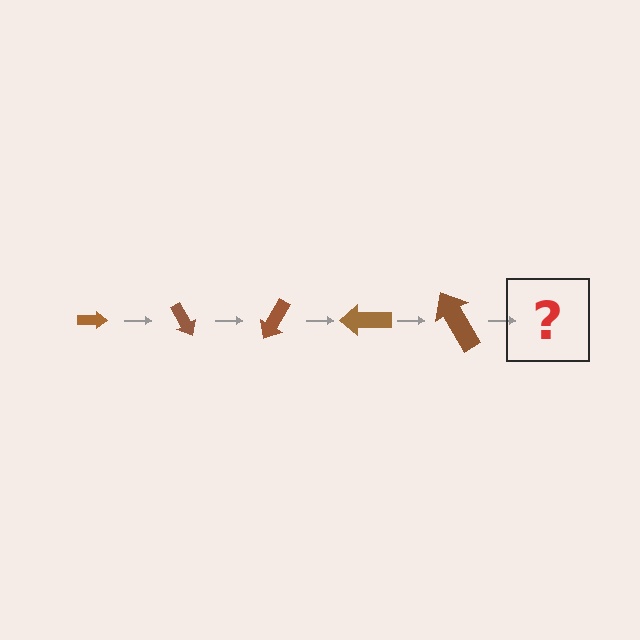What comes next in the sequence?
The next element should be an arrow, larger than the previous one and rotated 300 degrees from the start.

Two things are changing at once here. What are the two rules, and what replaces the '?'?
The two rules are that the arrow grows larger each step and it rotates 60 degrees each step. The '?' should be an arrow, larger than the previous one and rotated 300 degrees from the start.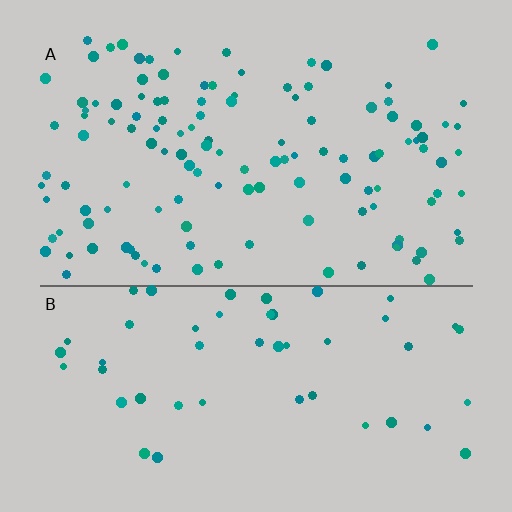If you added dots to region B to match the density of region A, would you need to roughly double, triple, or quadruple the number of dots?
Approximately double.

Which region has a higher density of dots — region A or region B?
A (the top).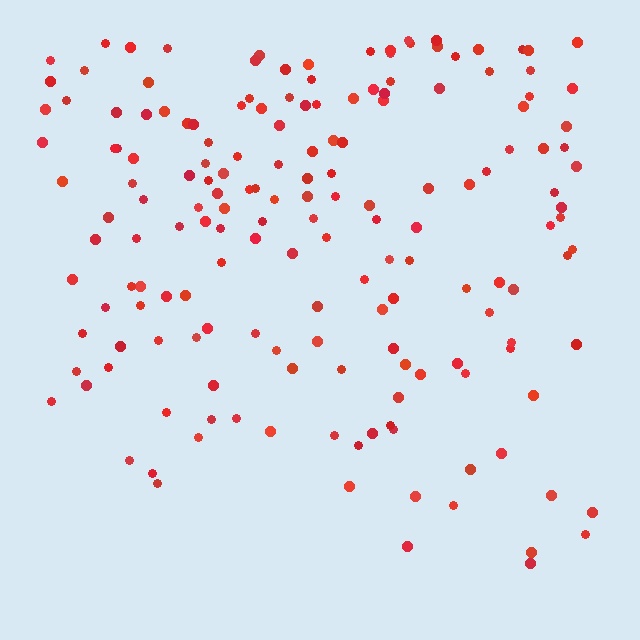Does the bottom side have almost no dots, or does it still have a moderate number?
Still a moderate number, just noticeably fewer than the top.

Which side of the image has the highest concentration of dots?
The top.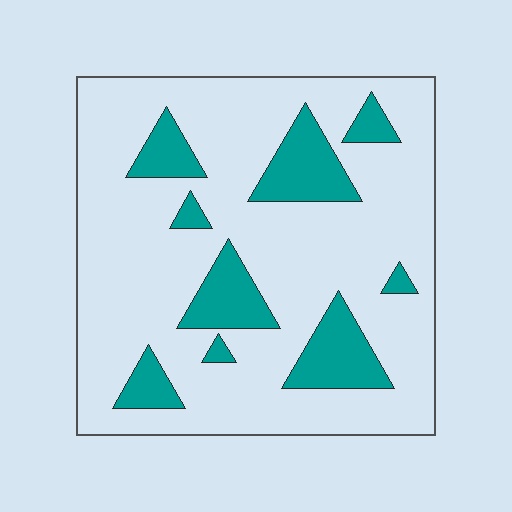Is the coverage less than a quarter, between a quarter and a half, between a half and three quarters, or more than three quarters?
Less than a quarter.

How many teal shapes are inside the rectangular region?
9.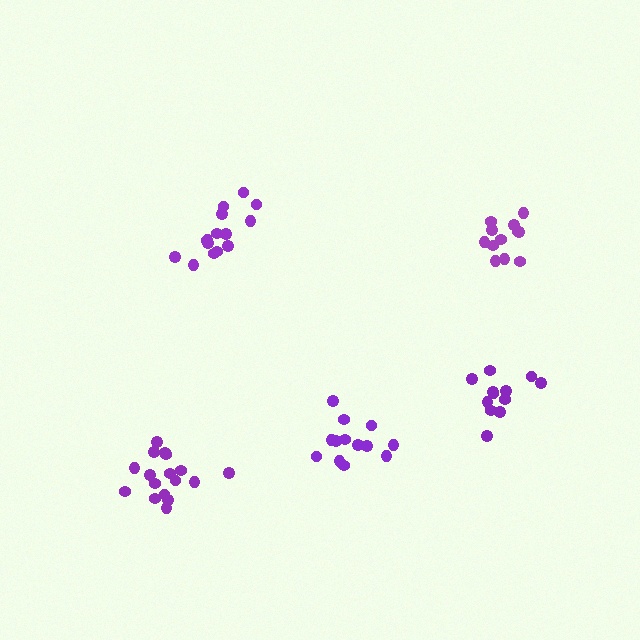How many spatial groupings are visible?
There are 5 spatial groupings.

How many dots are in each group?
Group 1: 17 dots, Group 2: 15 dots, Group 3: 12 dots, Group 4: 12 dots, Group 5: 14 dots (70 total).